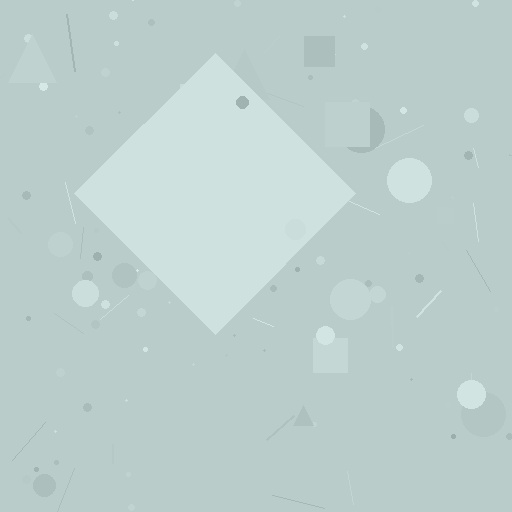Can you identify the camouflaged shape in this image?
The camouflaged shape is a diamond.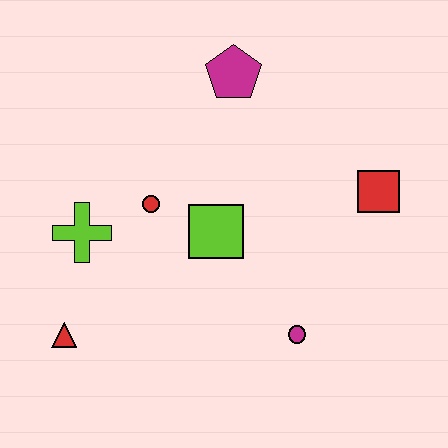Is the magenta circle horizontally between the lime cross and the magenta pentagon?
No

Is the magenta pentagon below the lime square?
No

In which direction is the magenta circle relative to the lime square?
The magenta circle is below the lime square.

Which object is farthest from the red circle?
The red square is farthest from the red circle.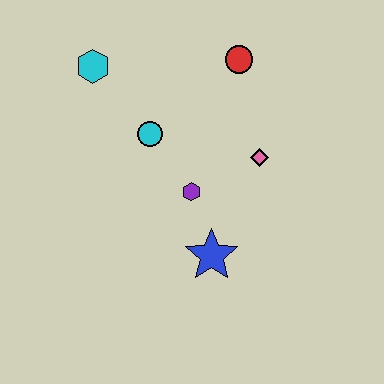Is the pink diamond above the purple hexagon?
Yes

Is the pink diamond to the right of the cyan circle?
Yes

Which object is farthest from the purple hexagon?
The cyan hexagon is farthest from the purple hexagon.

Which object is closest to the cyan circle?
The purple hexagon is closest to the cyan circle.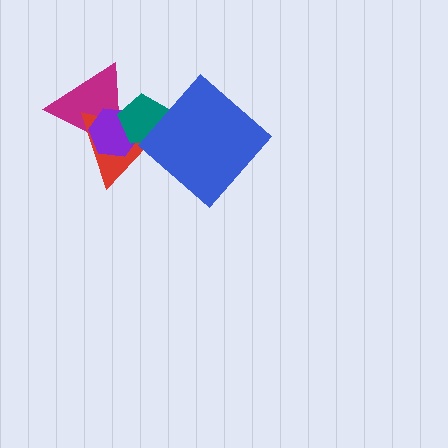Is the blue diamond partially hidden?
No, no other shape covers it.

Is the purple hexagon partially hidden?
Yes, it is partially covered by another shape.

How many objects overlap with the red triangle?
3 objects overlap with the red triangle.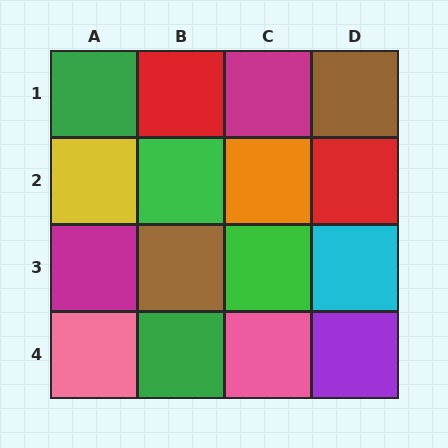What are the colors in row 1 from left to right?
Green, red, magenta, brown.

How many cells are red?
2 cells are red.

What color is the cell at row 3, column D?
Cyan.